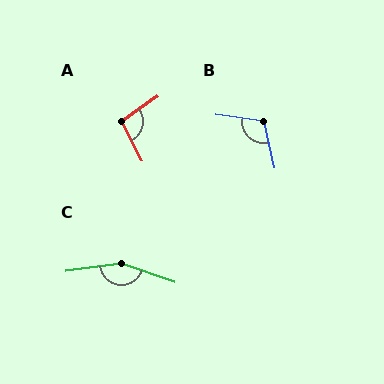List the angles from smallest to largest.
A (97°), B (110°), C (153°).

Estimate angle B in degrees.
Approximately 110 degrees.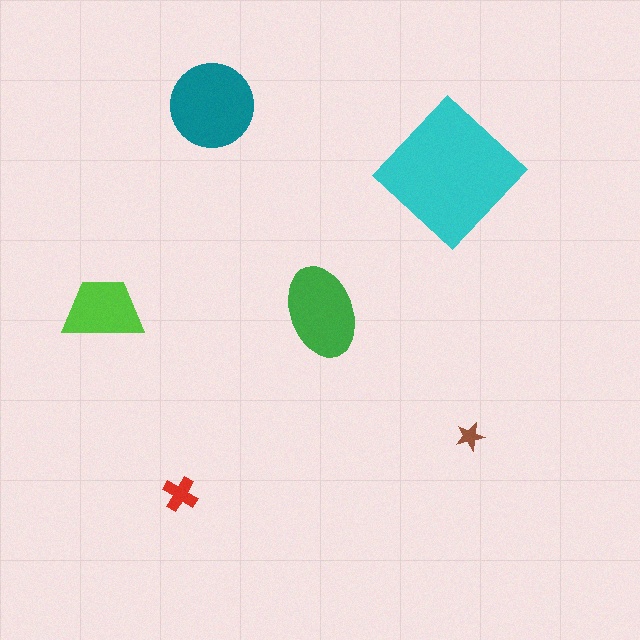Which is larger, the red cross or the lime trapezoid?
The lime trapezoid.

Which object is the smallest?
The brown star.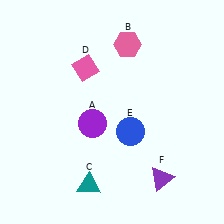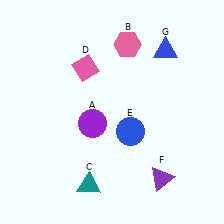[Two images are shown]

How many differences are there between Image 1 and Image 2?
There is 1 difference between the two images.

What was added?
A blue triangle (G) was added in Image 2.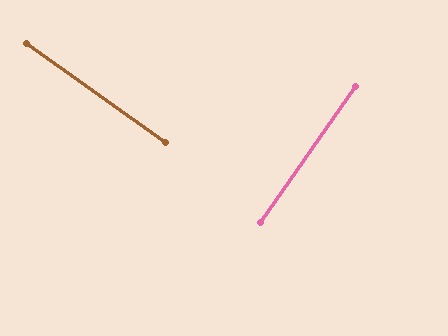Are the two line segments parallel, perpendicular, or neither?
Perpendicular — they meet at approximately 90°.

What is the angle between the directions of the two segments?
Approximately 90 degrees.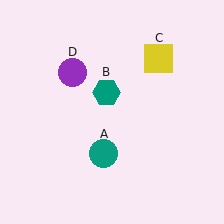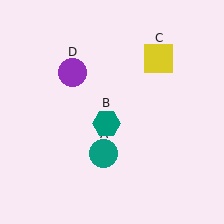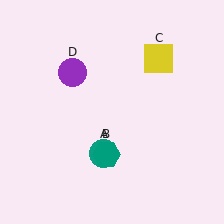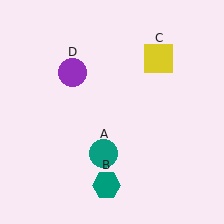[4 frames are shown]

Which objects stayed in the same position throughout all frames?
Teal circle (object A) and yellow square (object C) and purple circle (object D) remained stationary.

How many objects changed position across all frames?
1 object changed position: teal hexagon (object B).